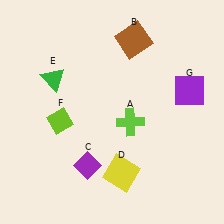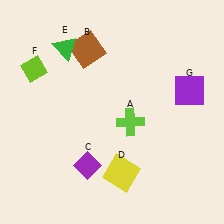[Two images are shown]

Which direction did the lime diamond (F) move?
The lime diamond (F) moved up.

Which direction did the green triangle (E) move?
The green triangle (E) moved up.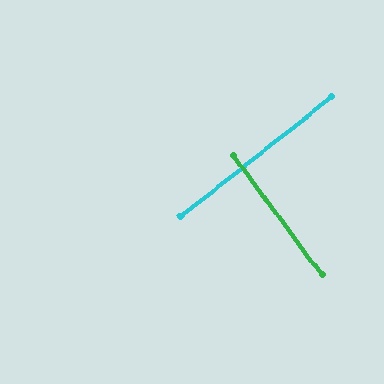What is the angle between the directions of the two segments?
Approximately 88 degrees.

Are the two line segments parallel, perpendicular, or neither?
Perpendicular — they meet at approximately 88°.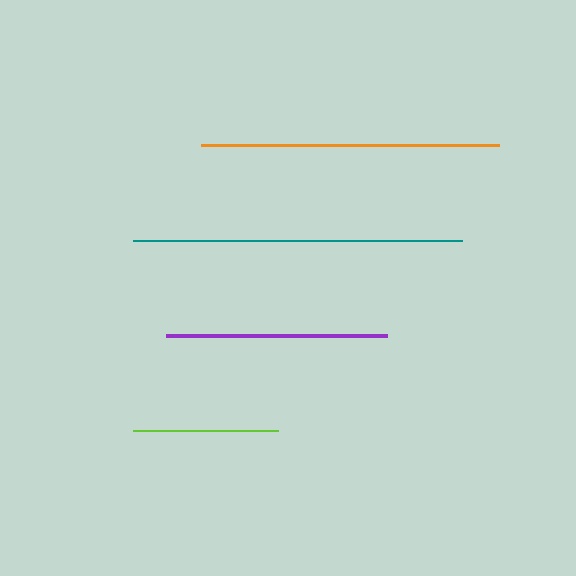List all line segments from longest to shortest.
From longest to shortest: teal, orange, purple, lime.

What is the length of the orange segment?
The orange segment is approximately 298 pixels long.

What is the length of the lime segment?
The lime segment is approximately 145 pixels long.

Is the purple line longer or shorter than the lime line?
The purple line is longer than the lime line.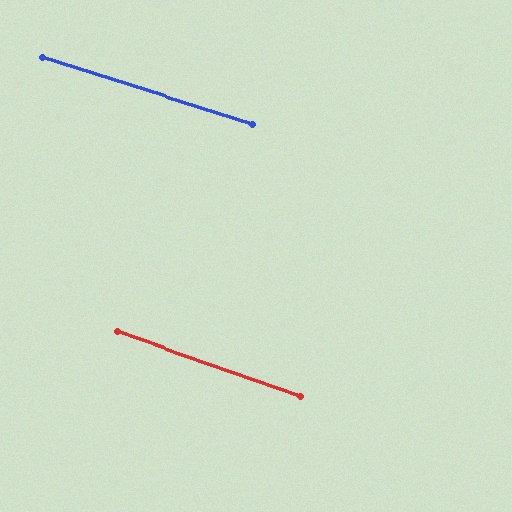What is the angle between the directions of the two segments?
Approximately 2 degrees.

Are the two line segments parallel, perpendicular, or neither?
Parallel — their directions differ by only 1.6°.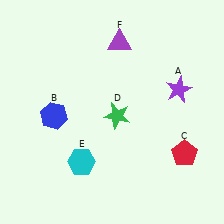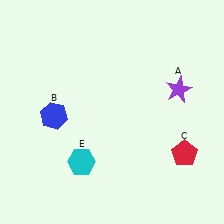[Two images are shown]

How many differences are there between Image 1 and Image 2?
There are 2 differences between the two images.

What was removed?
The purple triangle (F), the green star (D) were removed in Image 2.